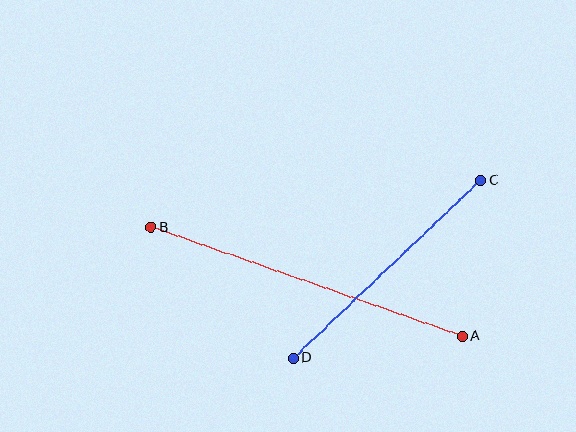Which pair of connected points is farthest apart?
Points A and B are farthest apart.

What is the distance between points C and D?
The distance is approximately 258 pixels.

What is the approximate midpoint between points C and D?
The midpoint is at approximately (387, 269) pixels.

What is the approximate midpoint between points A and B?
The midpoint is at approximately (307, 282) pixels.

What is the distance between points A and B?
The distance is approximately 330 pixels.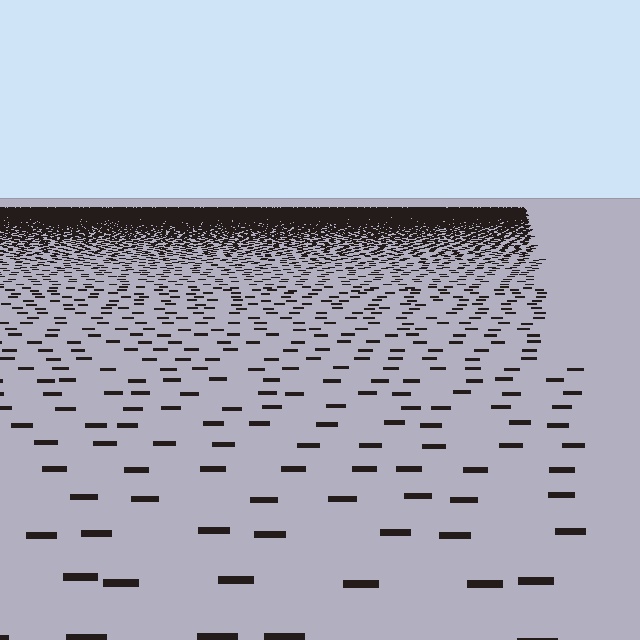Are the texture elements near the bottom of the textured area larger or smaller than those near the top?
Larger. Near the bottom, elements are closer to the viewer and appear at a bigger on-screen size.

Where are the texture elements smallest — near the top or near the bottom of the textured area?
Near the top.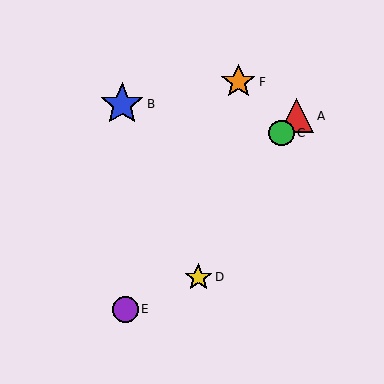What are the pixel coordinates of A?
Object A is at (297, 116).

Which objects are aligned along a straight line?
Objects A, C, E are aligned along a straight line.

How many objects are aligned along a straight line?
3 objects (A, C, E) are aligned along a straight line.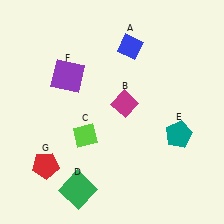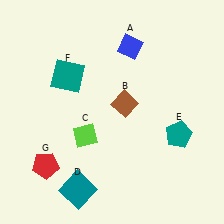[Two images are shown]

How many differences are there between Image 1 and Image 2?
There are 3 differences between the two images.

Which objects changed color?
B changed from magenta to brown. D changed from green to teal. F changed from purple to teal.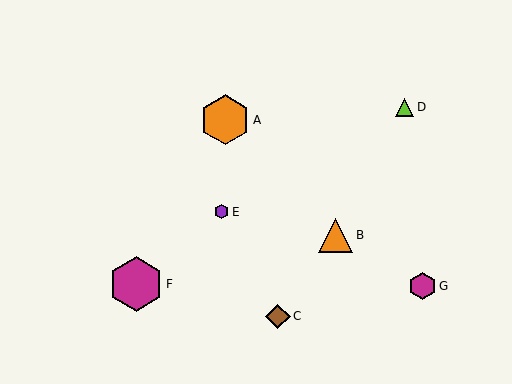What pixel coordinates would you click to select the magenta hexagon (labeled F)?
Click at (136, 284) to select the magenta hexagon F.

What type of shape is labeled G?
Shape G is a magenta hexagon.